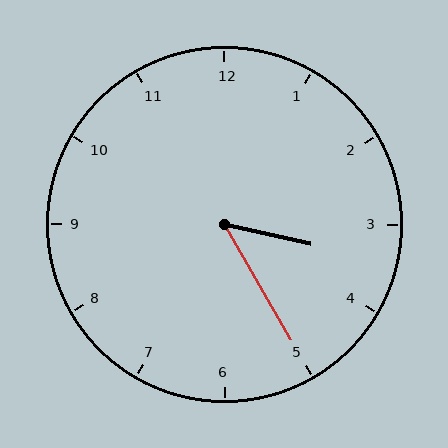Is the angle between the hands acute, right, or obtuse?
It is acute.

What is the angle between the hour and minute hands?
Approximately 48 degrees.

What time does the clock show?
3:25.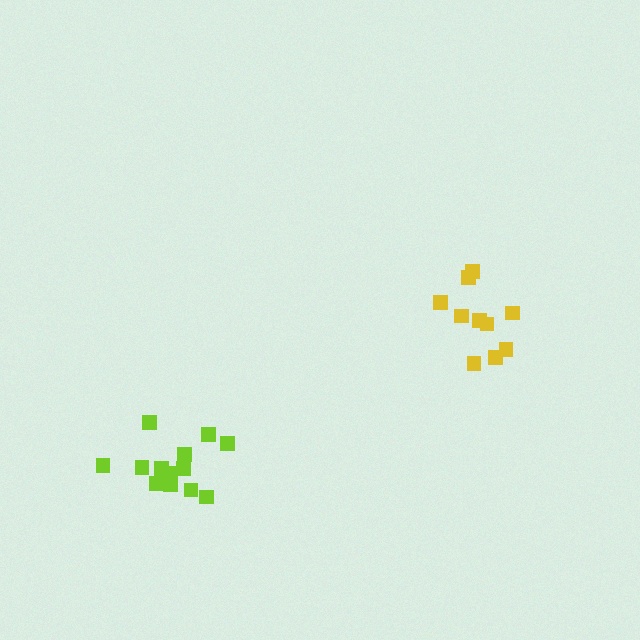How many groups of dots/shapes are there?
There are 2 groups.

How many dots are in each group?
Group 1: 10 dots, Group 2: 13 dots (23 total).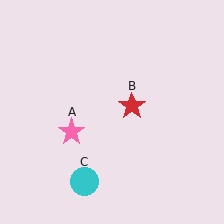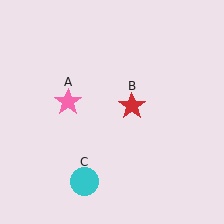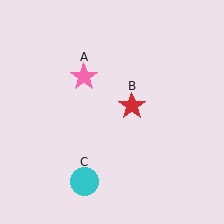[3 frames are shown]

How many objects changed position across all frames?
1 object changed position: pink star (object A).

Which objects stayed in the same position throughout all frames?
Red star (object B) and cyan circle (object C) remained stationary.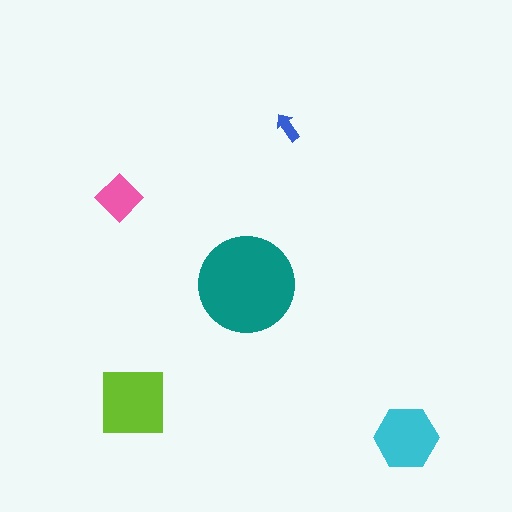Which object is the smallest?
The blue arrow.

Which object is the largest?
The teal circle.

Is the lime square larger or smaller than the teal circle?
Smaller.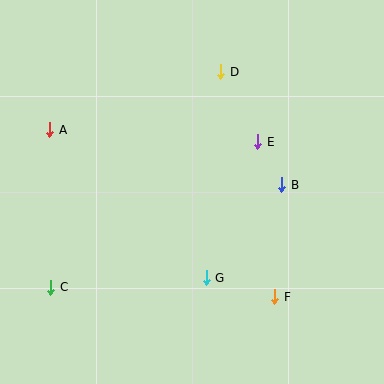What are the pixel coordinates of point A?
Point A is at (50, 130).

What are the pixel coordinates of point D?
Point D is at (221, 72).